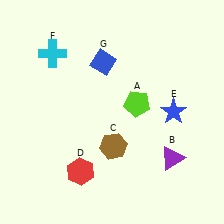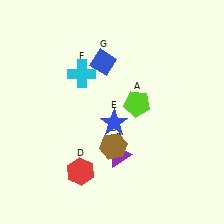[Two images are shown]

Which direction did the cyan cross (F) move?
The cyan cross (F) moved right.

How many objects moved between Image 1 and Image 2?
3 objects moved between the two images.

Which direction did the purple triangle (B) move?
The purple triangle (B) moved left.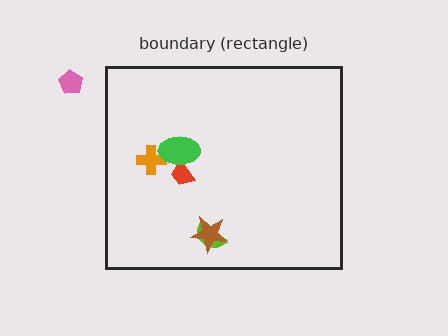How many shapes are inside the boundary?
5 inside, 1 outside.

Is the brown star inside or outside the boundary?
Inside.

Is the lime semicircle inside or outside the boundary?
Inside.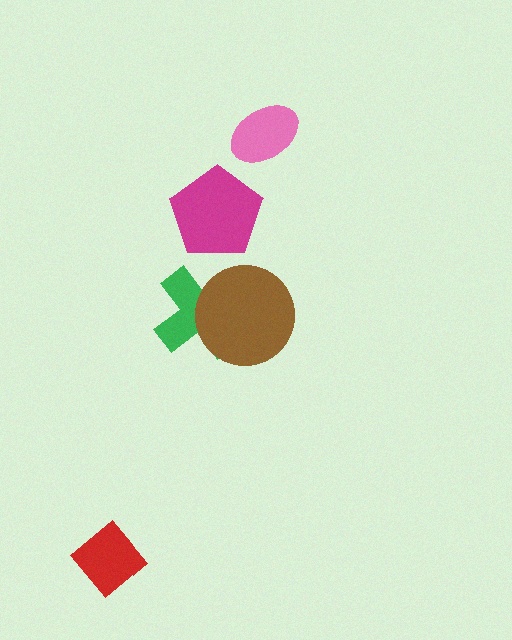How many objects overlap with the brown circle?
1 object overlaps with the brown circle.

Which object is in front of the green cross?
The brown circle is in front of the green cross.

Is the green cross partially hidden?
Yes, it is partially covered by another shape.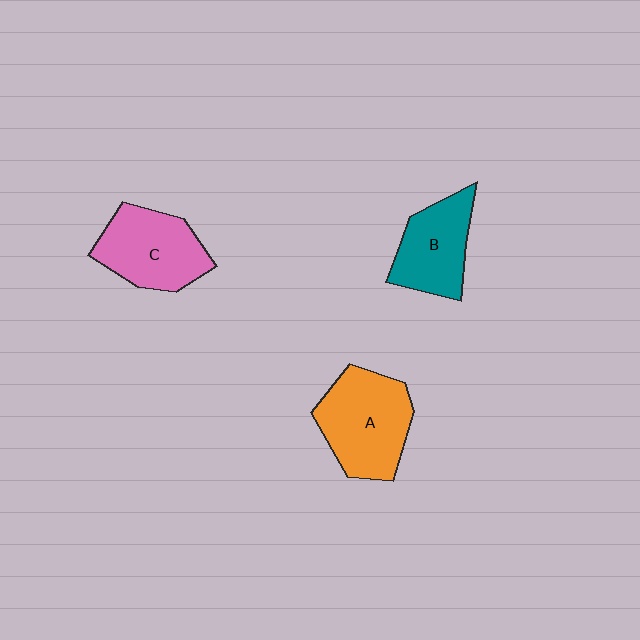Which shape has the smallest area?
Shape B (teal).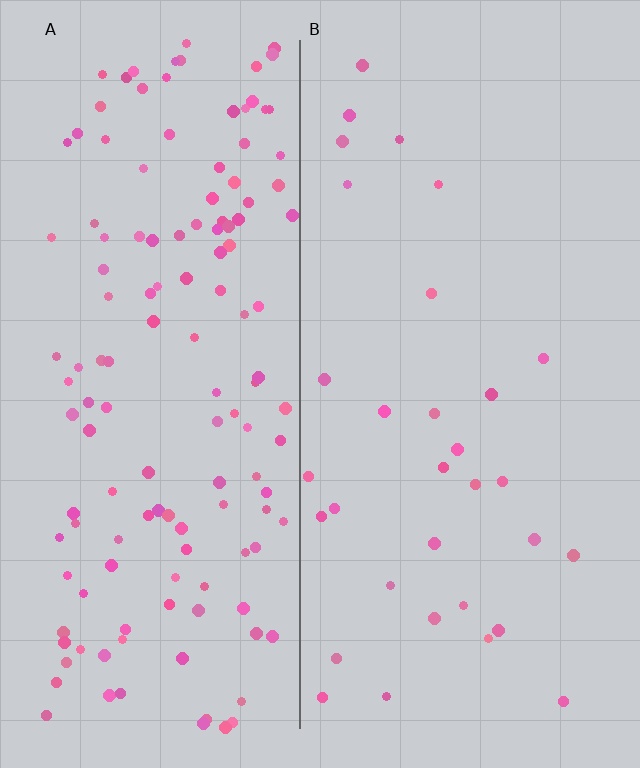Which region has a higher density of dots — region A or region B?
A (the left).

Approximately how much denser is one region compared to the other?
Approximately 4.3× — region A over region B.